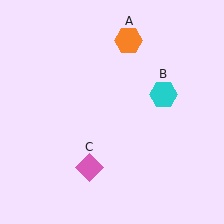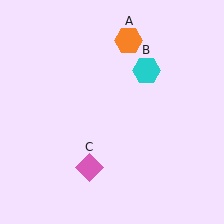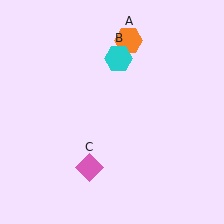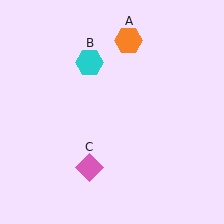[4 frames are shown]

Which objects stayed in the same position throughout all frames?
Orange hexagon (object A) and pink diamond (object C) remained stationary.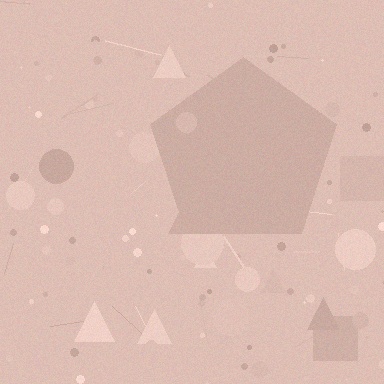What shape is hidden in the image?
A pentagon is hidden in the image.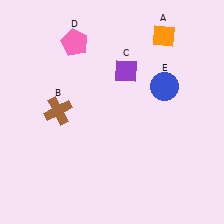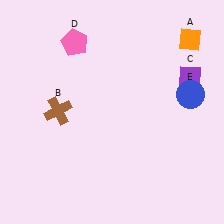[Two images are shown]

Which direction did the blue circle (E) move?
The blue circle (E) moved right.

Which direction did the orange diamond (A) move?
The orange diamond (A) moved right.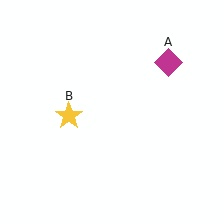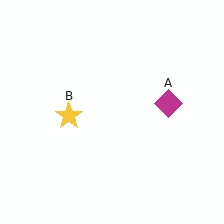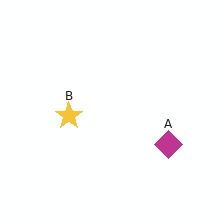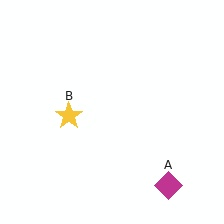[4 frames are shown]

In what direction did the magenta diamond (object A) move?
The magenta diamond (object A) moved down.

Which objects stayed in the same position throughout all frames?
Yellow star (object B) remained stationary.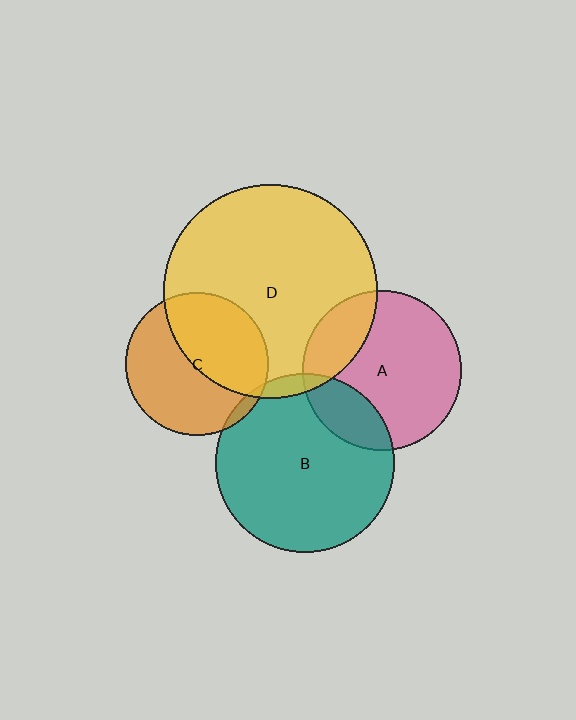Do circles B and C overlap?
Yes.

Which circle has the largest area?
Circle D (yellow).